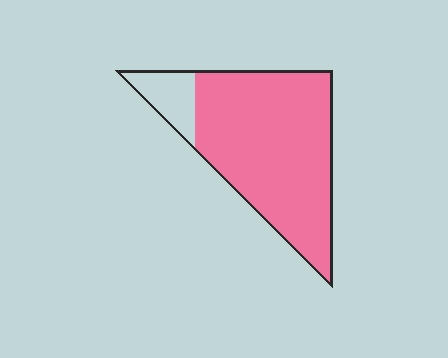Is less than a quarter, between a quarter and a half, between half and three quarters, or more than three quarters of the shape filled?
More than three quarters.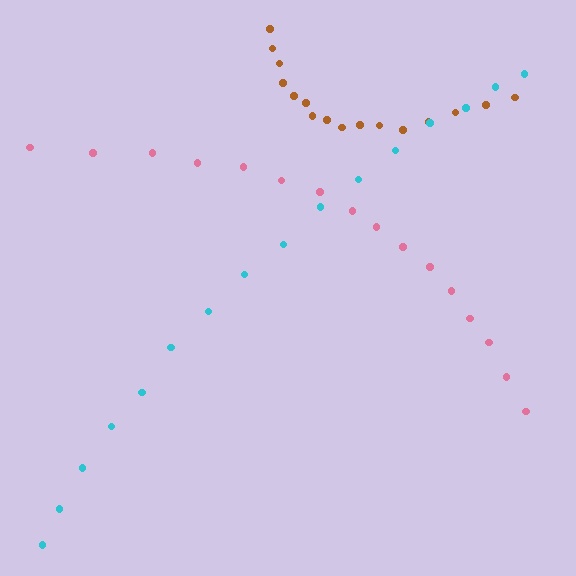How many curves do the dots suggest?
There are 3 distinct paths.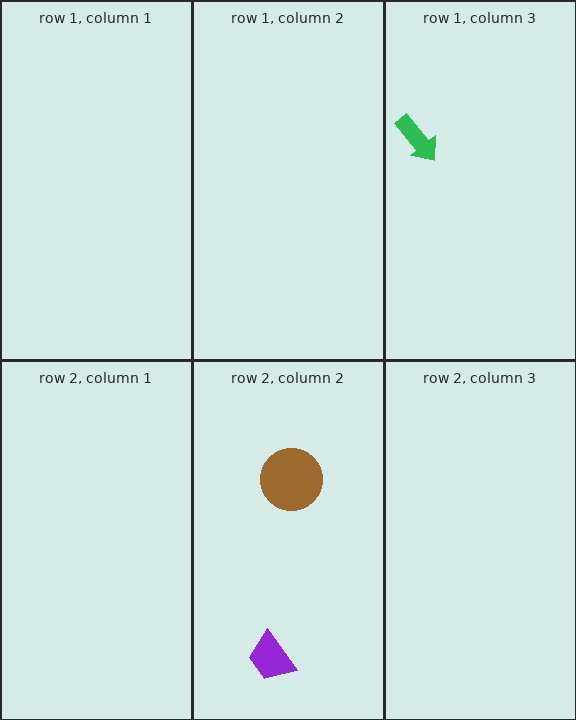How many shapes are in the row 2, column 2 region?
2.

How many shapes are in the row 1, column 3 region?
1.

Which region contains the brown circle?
The row 2, column 2 region.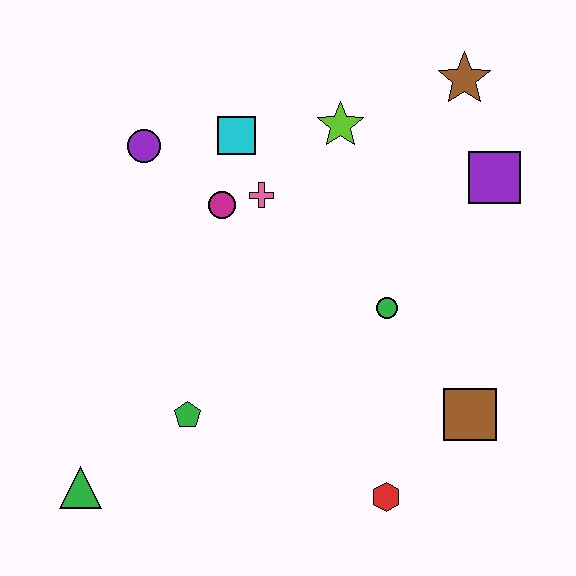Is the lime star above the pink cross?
Yes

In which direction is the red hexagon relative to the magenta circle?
The red hexagon is below the magenta circle.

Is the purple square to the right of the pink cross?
Yes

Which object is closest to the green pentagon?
The green triangle is closest to the green pentagon.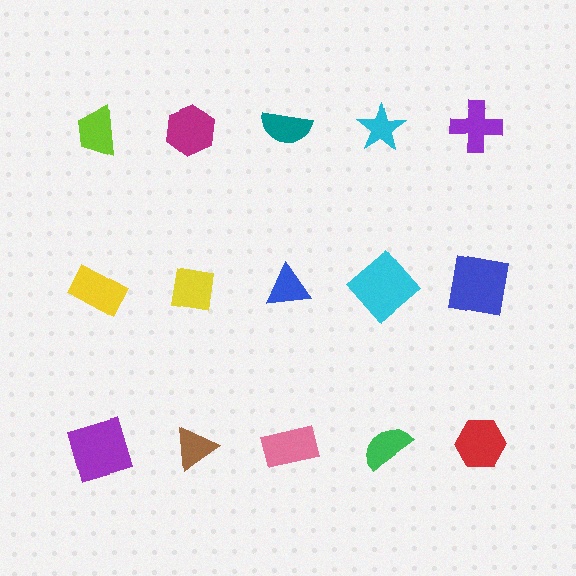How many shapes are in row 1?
5 shapes.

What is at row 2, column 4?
A cyan diamond.